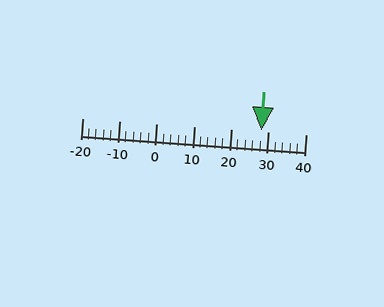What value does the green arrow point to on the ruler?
The green arrow points to approximately 28.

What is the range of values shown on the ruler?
The ruler shows values from -20 to 40.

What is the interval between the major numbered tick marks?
The major tick marks are spaced 10 units apart.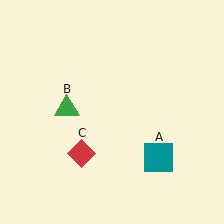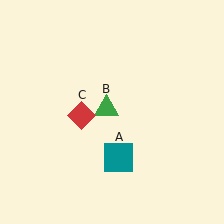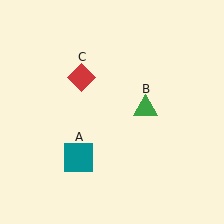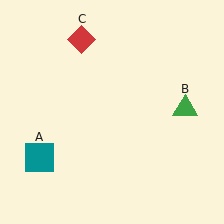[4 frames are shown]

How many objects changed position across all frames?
3 objects changed position: teal square (object A), green triangle (object B), red diamond (object C).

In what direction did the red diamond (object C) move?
The red diamond (object C) moved up.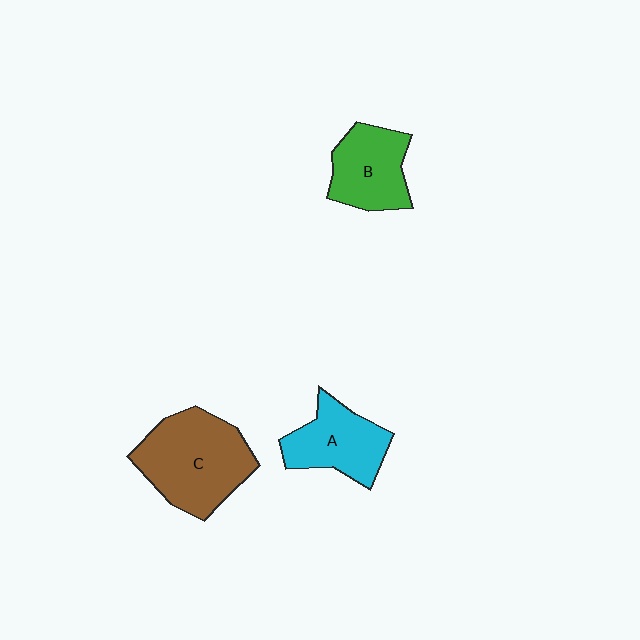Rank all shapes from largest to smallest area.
From largest to smallest: C (brown), A (cyan), B (green).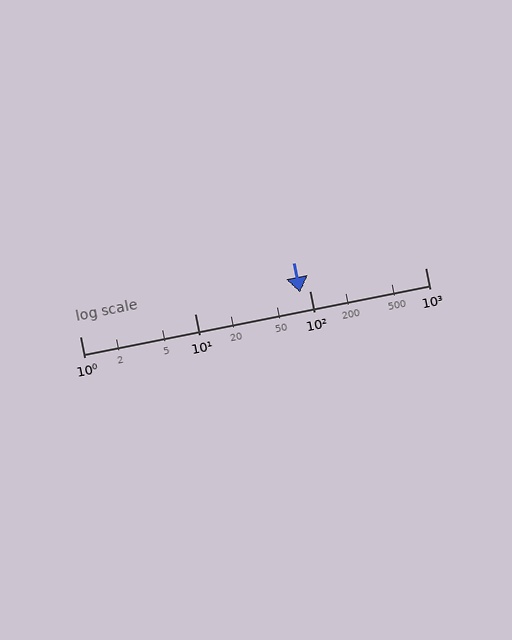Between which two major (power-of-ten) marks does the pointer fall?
The pointer is between 10 and 100.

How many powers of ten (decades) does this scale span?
The scale spans 3 decades, from 1 to 1000.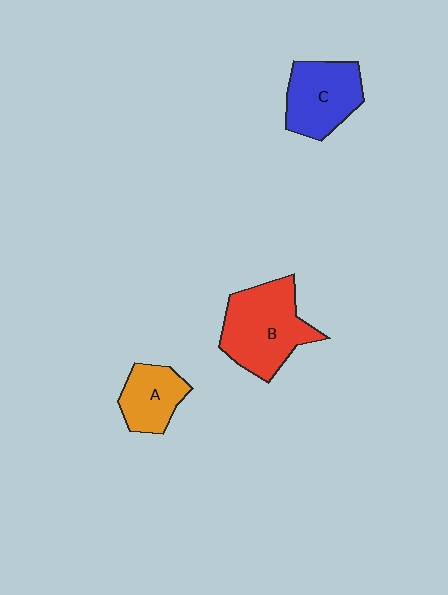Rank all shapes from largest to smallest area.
From largest to smallest: B (red), C (blue), A (orange).